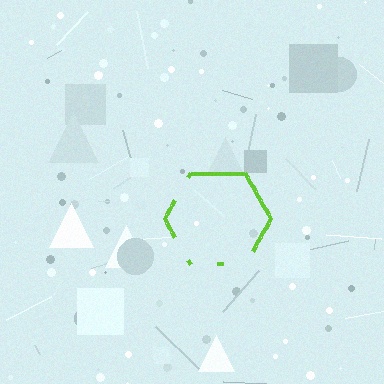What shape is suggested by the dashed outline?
The dashed outline suggests a hexagon.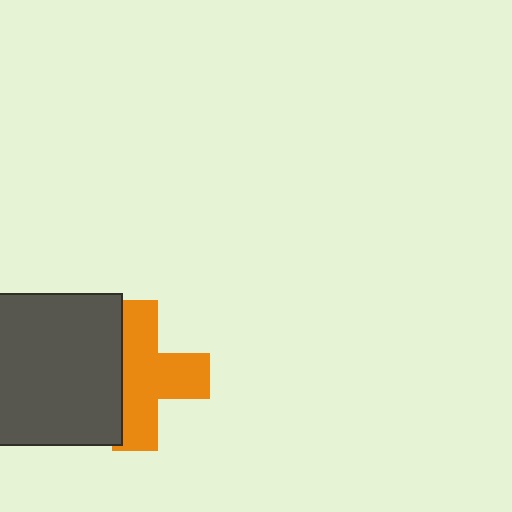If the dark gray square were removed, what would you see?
You would see the complete orange cross.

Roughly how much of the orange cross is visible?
About half of it is visible (roughly 65%).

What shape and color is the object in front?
The object in front is a dark gray square.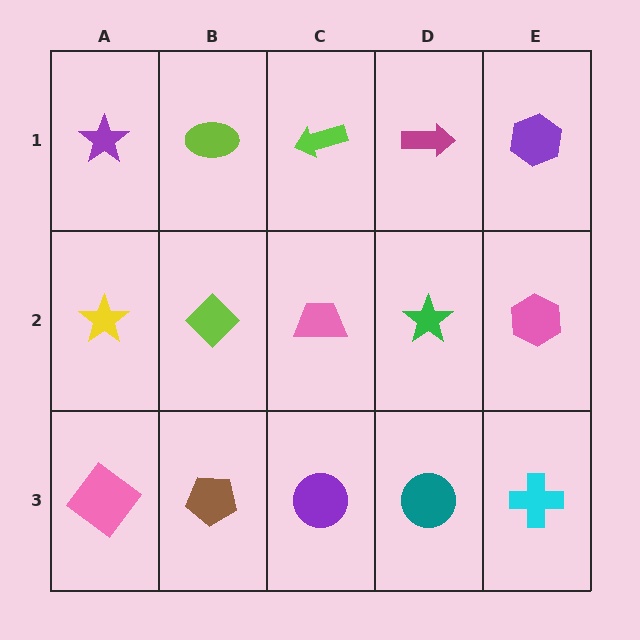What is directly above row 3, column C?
A pink trapezoid.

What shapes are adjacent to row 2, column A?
A purple star (row 1, column A), a pink diamond (row 3, column A), a lime diamond (row 2, column B).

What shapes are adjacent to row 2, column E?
A purple hexagon (row 1, column E), a cyan cross (row 3, column E), a green star (row 2, column D).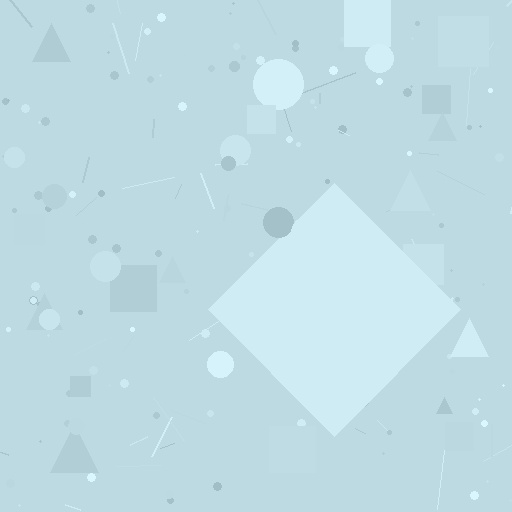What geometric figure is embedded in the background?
A diamond is embedded in the background.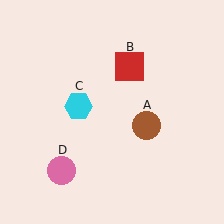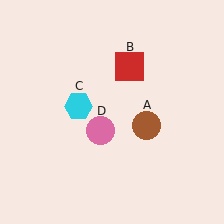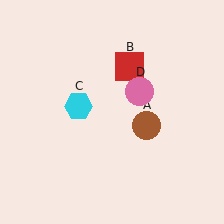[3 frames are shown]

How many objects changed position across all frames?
1 object changed position: pink circle (object D).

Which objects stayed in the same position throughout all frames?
Brown circle (object A) and red square (object B) and cyan hexagon (object C) remained stationary.